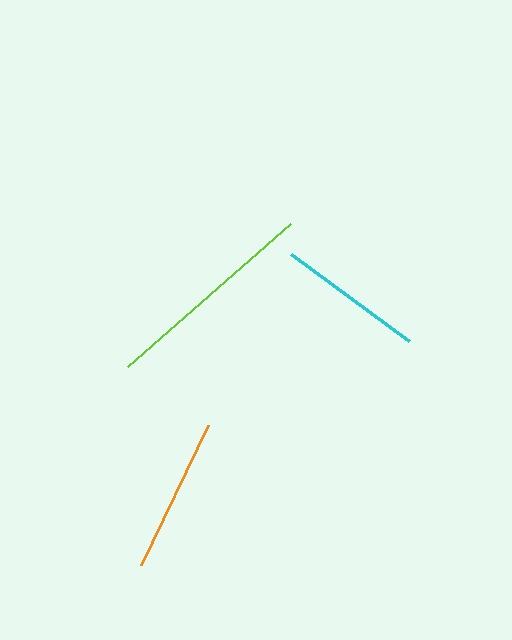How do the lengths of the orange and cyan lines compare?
The orange and cyan lines are approximately the same length.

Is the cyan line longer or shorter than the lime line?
The lime line is longer than the cyan line.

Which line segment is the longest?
The lime line is the longest at approximately 216 pixels.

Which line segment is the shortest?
The cyan line is the shortest at approximately 147 pixels.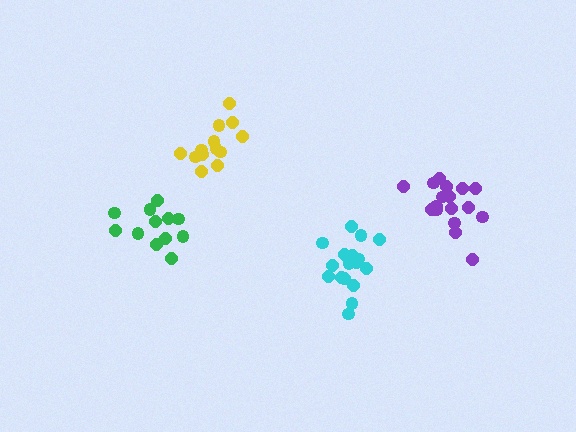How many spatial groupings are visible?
There are 4 spatial groupings.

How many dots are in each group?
Group 1: 17 dots, Group 2: 17 dots, Group 3: 12 dots, Group 4: 13 dots (59 total).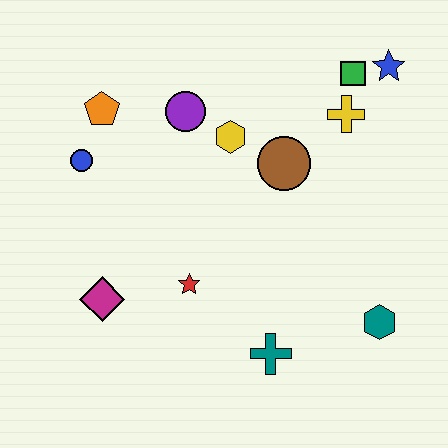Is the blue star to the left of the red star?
No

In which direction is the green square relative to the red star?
The green square is above the red star.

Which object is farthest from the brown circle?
The magenta diamond is farthest from the brown circle.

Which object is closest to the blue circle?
The orange pentagon is closest to the blue circle.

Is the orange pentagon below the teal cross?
No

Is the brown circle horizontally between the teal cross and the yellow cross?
Yes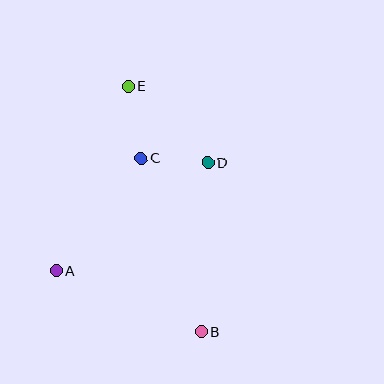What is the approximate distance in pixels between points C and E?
The distance between C and E is approximately 73 pixels.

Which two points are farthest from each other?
Points B and E are farthest from each other.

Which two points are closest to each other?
Points C and D are closest to each other.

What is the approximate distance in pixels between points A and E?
The distance between A and E is approximately 198 pixels.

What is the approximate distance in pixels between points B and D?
The distance between B and D is approximately 169 pixels.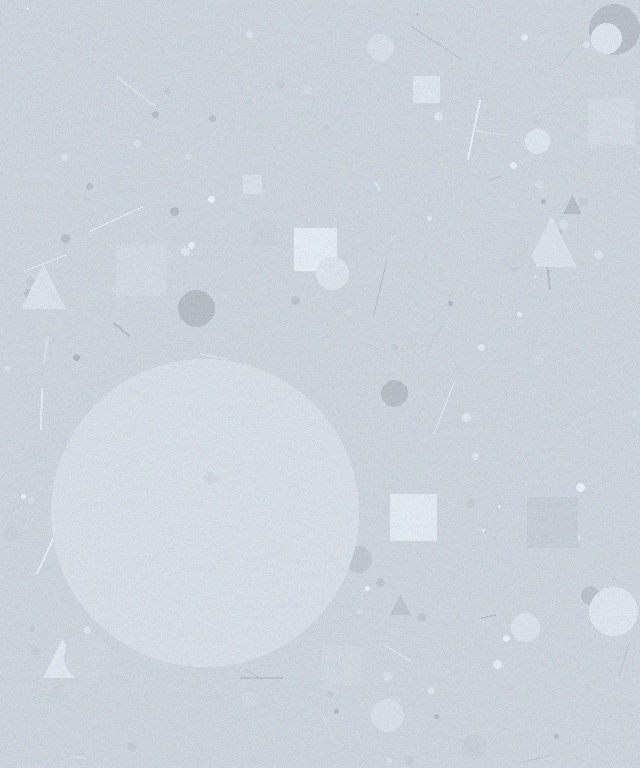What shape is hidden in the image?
A circle is hidden in the image.